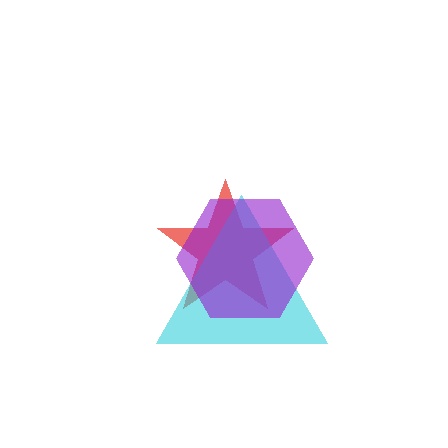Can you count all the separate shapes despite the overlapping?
Yes, there are 3 separate shapes.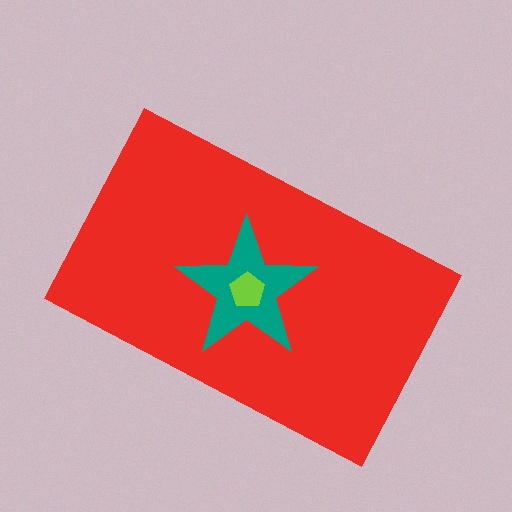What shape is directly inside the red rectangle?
The teal star.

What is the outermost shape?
The red rectangle.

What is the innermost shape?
The lime pentagon.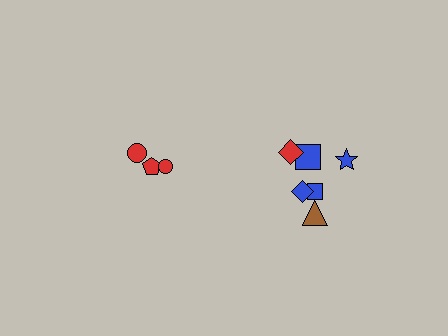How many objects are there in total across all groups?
There are 9 objects.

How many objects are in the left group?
There are 3 objects.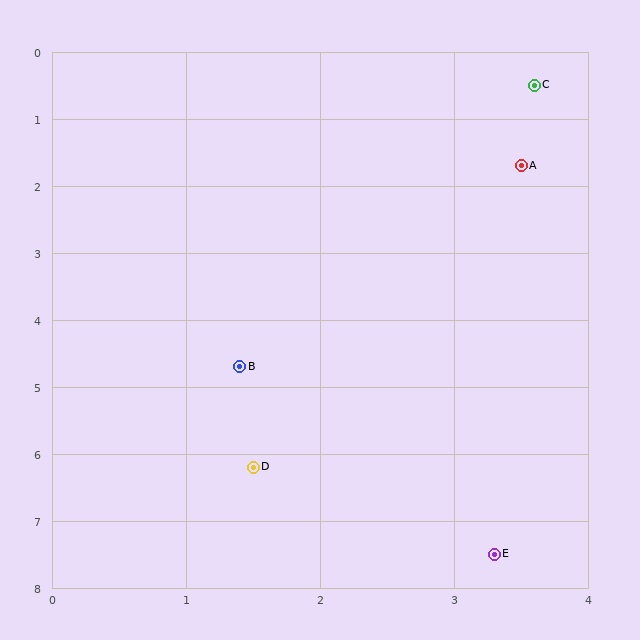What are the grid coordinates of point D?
Point D is at approximately (1.5, 6.2).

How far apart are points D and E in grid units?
Points D and E are about 2.2 grid units apart.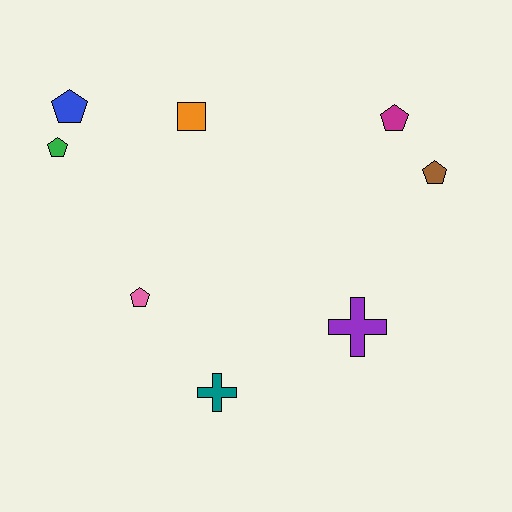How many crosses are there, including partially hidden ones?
There are 2 crosses.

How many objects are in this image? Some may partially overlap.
There are 8 objects.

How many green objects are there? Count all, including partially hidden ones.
There is 1 green object.